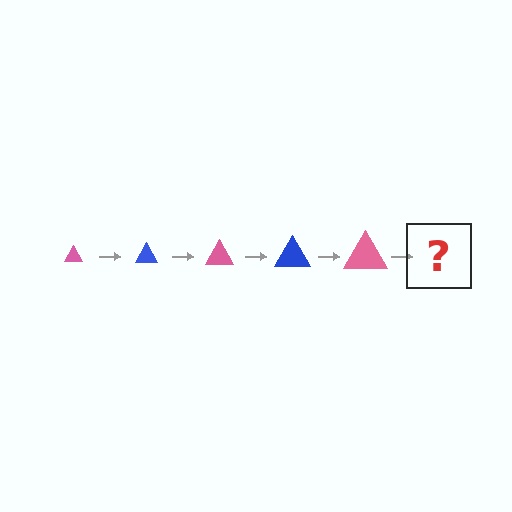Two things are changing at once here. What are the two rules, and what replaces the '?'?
The two rules are that the triangle grows larger each step and the color cycles through pink and blue. The '?' should be a blue triangle, larger than the previous one.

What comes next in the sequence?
The next element should be a blue triangle, larger than the previous one.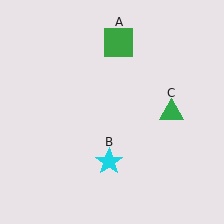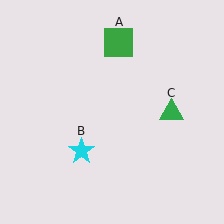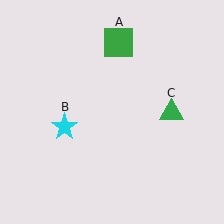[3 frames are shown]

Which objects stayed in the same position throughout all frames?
Green square (object A) and green triangle (object C) remained stationary.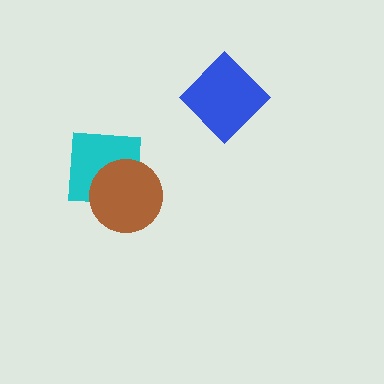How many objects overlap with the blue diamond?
0 objects overlap with the blue diamond.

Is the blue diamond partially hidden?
No, no other shape covers it.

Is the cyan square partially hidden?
Yes, it is partially covered by another shape.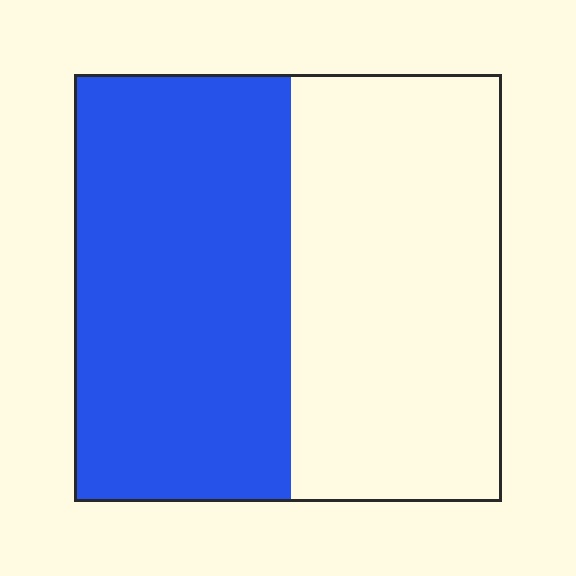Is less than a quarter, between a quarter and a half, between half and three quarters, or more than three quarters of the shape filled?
Between half and three quarters.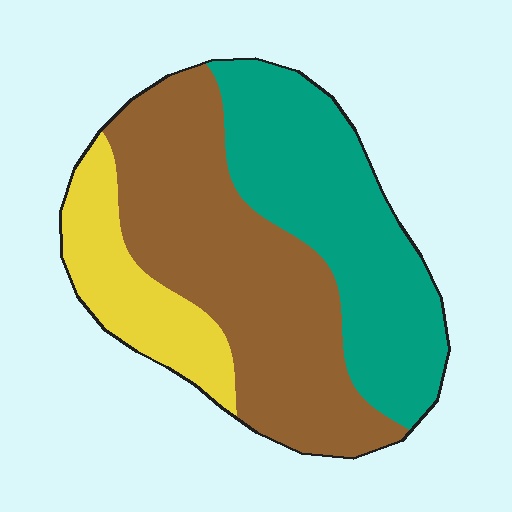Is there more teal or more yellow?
Teal.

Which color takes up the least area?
Yellow, at roughly 15%.